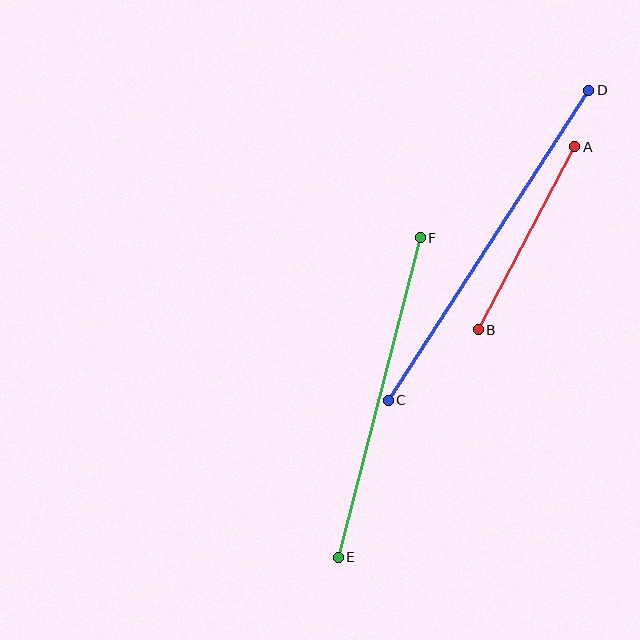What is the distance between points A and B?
The distance is approximately 207 pixels.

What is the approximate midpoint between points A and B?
The midpoint is at approximately (526, 238) pixels.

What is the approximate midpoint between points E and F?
The midpoint is at approximately (379, 397) pixels.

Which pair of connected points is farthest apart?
Points C and D are farthest apart.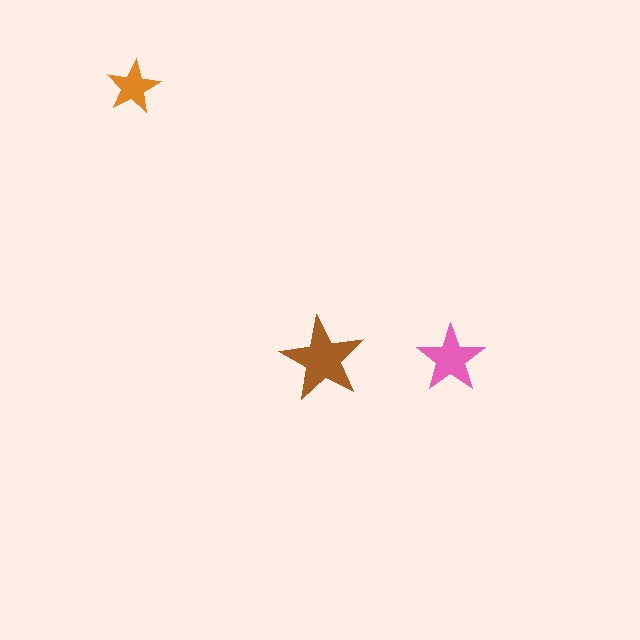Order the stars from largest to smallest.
the brown one, the pink one, the orange one.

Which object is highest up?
The orange star is topmost.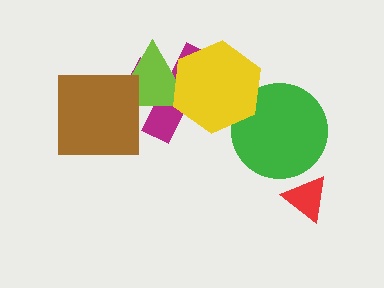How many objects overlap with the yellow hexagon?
3 objects overlap with the yellow hexagon.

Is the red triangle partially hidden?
No, no other shape covers it.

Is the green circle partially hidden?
Yes, it is partially covered by another shape.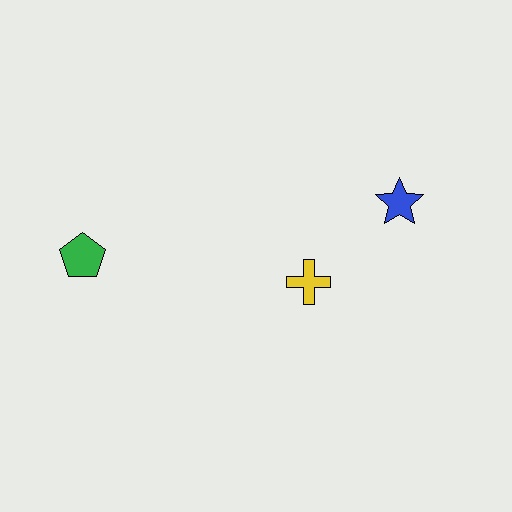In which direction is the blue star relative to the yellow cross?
The blue star is to the right of the yellow cross.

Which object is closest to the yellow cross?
The blue star is closest to the yellow cross.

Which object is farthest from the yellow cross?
The green pentagon is farthest from the yellow cross.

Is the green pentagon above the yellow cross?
Yes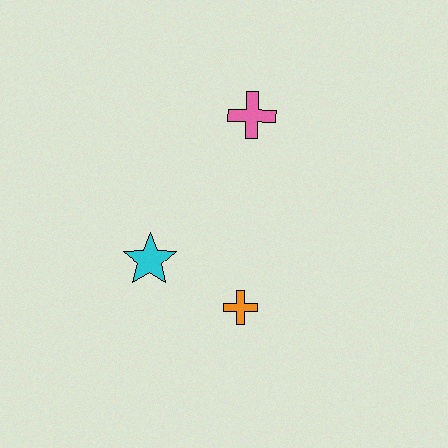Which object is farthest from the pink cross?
The orange cross is farthest from the pink cross.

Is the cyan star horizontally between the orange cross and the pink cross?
No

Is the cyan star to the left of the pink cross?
Yes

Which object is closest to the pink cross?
The cyan star is closest to the pink cross.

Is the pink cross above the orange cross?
Yes